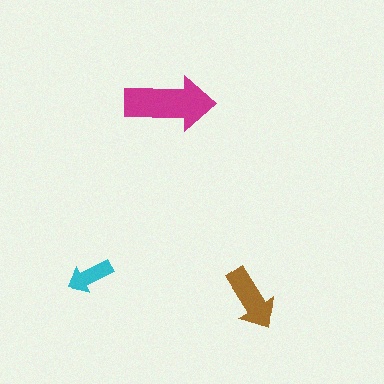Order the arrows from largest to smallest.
the magenta one, the brown one, the cyan one.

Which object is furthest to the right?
The brown arrow is rightmost.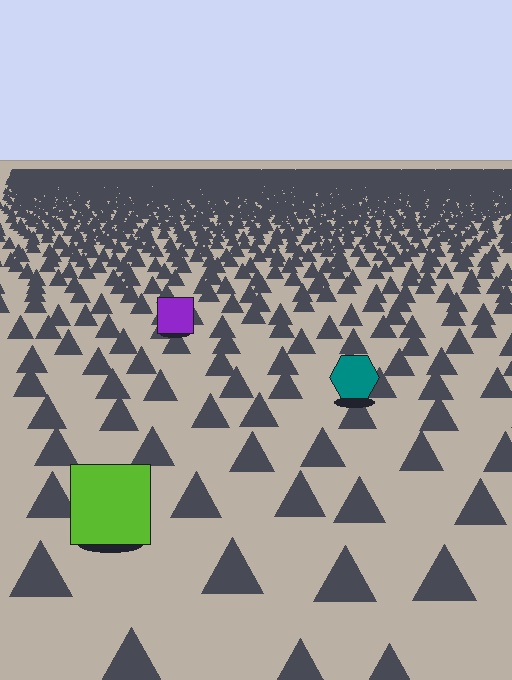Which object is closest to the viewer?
The lime square is closest. The texture marks near it are larger and more spread out.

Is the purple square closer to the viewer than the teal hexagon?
No. The teal hexagon is closer — you can tell from the texture gradient: the ground texture is coarser near it.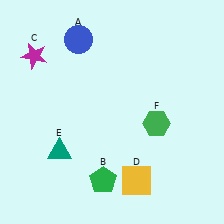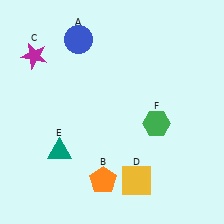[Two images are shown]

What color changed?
The pentagon (B) changed from green in Image 1 to orange in Image 2.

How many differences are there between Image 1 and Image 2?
There is 1 difference between the two images.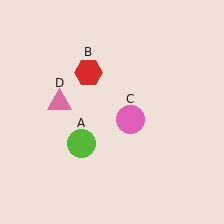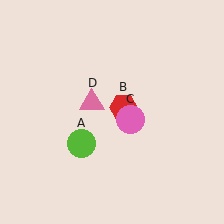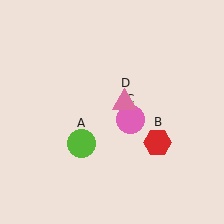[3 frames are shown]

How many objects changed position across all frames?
2 objects changed position: red hexagon (object B), pink triangle (object D).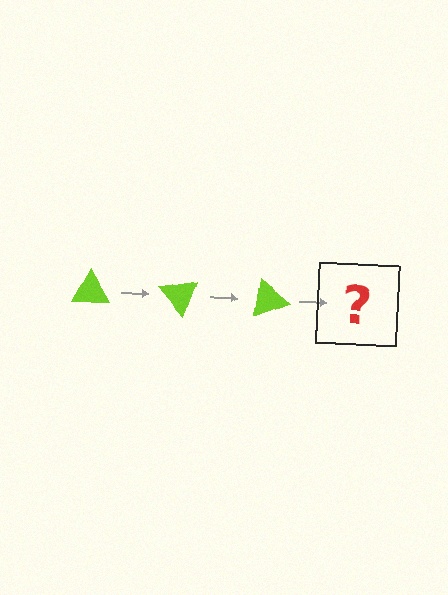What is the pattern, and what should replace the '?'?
The pattern is that the triangle rotates 50 degrees each step. The '?' should be a lime triangle rotated 150 degrees.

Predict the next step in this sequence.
The next step is a lime triangle rotated 150 degrees.